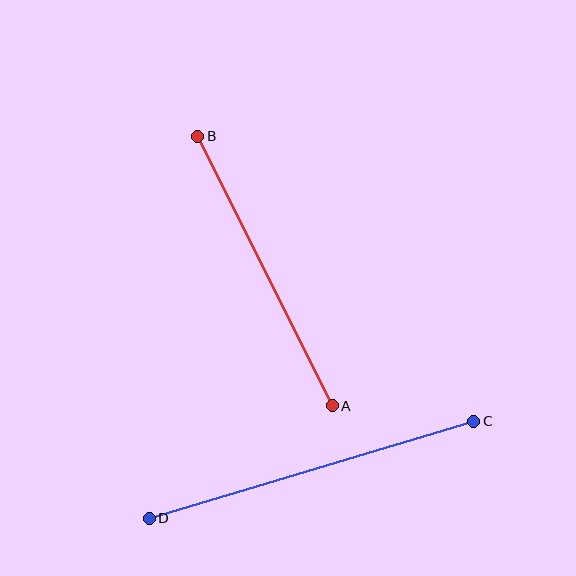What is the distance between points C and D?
The distance is approximately 339 pixels.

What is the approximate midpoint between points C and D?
The midpoint is at approximately (312, 470) pixels.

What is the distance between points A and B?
The distance is approximately 301 pixels.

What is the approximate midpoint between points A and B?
The midpoint is at approximately (265, 271) pixels.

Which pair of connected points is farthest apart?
Points C and D are farthest apart.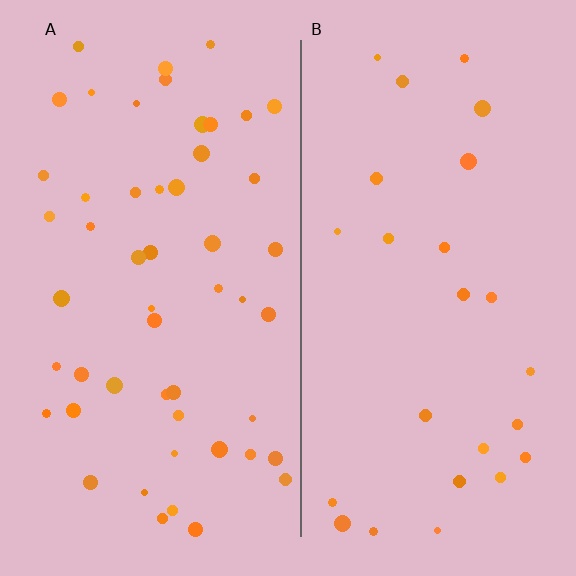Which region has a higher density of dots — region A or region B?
A (the left).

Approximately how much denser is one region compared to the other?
Approximately 2.0× — region A over region B.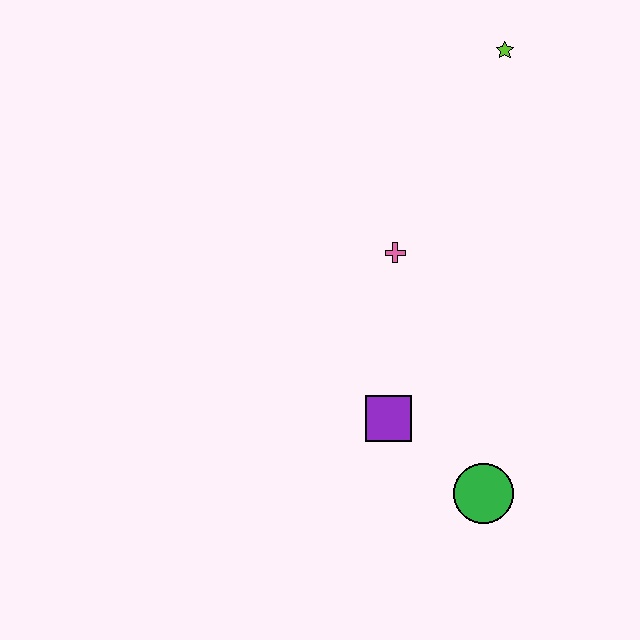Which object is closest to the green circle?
The purple square is closest to the green circle.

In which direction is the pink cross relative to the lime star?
The pink cross is below the lime star.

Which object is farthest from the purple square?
The lime star is farthest from the purple square.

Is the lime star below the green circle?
No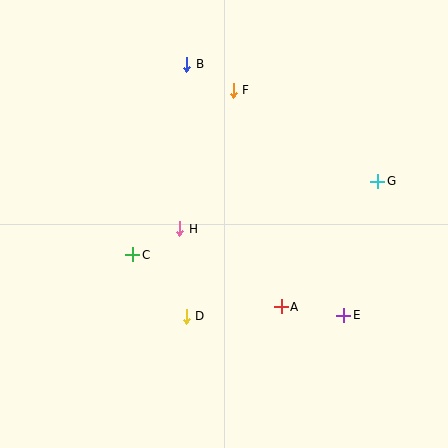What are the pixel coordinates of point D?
Point D is at (186, 316).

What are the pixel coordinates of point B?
Point B is at (187, 64).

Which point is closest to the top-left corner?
Point B is closest to the top-left corner.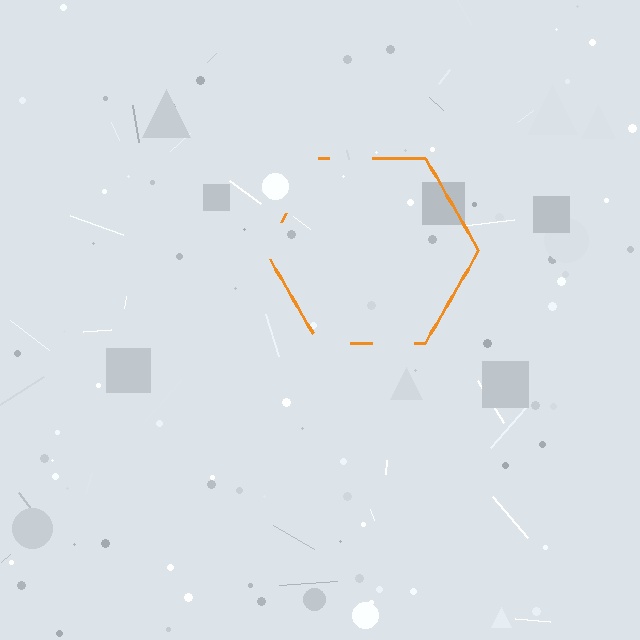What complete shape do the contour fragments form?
The contour fragments form a hexagon.